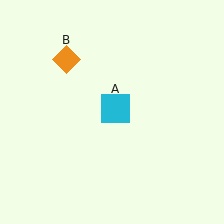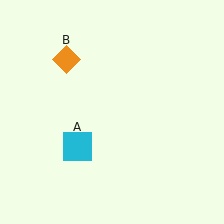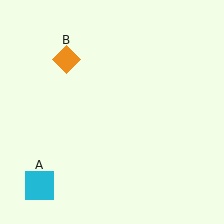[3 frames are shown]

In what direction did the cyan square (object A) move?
The cyan square (object A) moved down and to the left.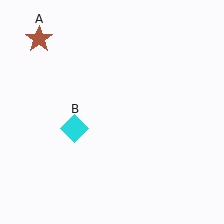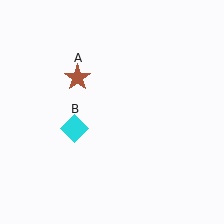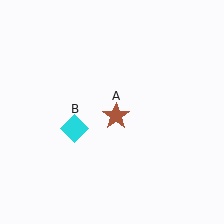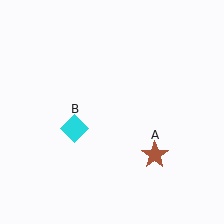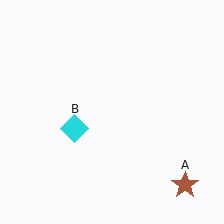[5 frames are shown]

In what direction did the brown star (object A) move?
The brown star (object A) moved down and to the right.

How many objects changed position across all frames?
1 object changed position: brown star (object A).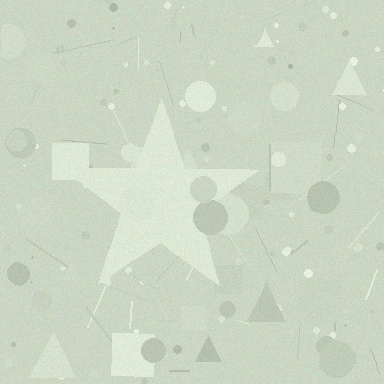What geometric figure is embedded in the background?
A star is embedded in the background.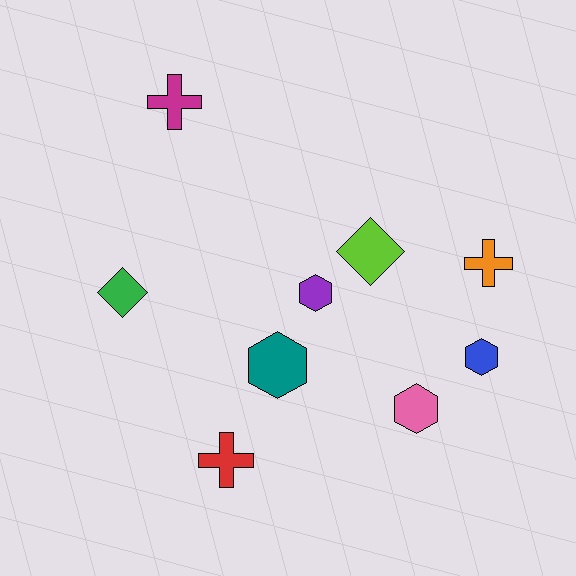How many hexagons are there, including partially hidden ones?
There are 4 hexagons.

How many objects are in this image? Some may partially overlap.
There are 9 objects.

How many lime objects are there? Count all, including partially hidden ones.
There is 1 lime object.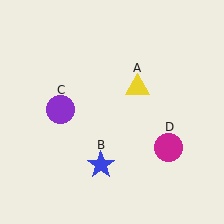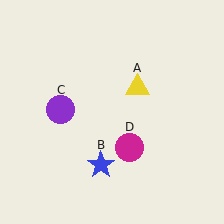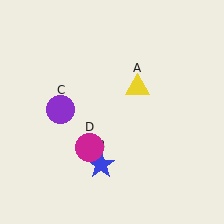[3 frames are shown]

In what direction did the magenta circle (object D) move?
The magenta circle (object D) moved left.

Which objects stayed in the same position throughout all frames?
Yellow triangle (object A) and blue star (object B) and purple circle (object C) remained stationary.